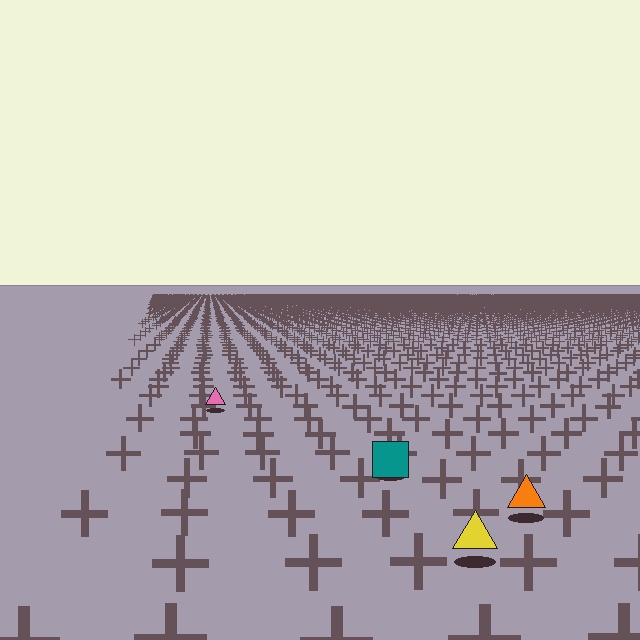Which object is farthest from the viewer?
The pink triangle is farthest from the viewer. It appears smaller and the ground texture around it is denser.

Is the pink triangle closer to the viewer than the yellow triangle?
No. The yellow triangle is closer — you can tell from the texture gradient: the ground texture is coarser near it.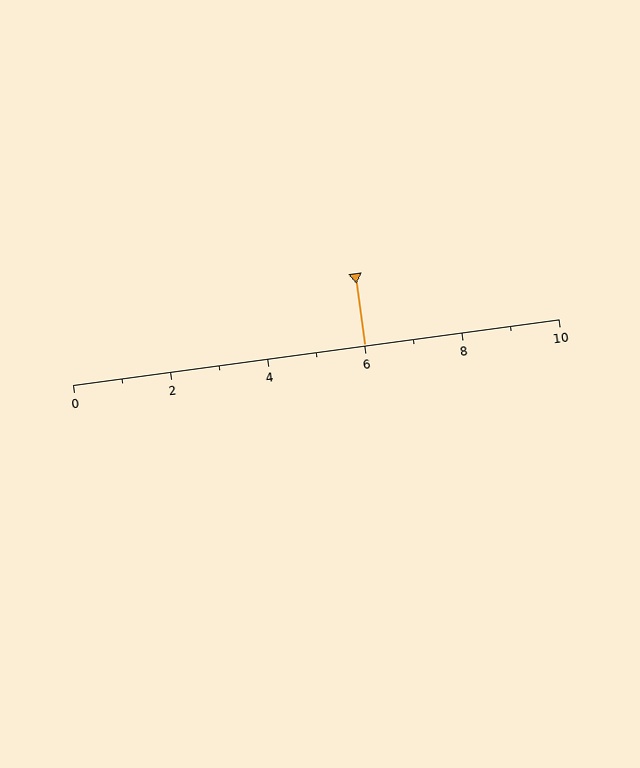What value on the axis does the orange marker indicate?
The marker indicates approximately 6.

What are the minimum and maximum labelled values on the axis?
The axis runs from 0 to 10.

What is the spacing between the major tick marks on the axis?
The major ticks are spaced 2 apart.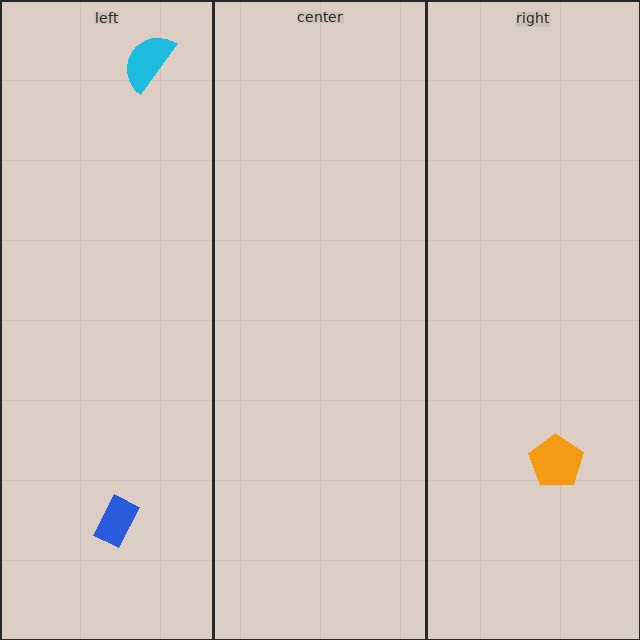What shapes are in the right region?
The orange pentagon.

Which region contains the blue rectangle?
The left region.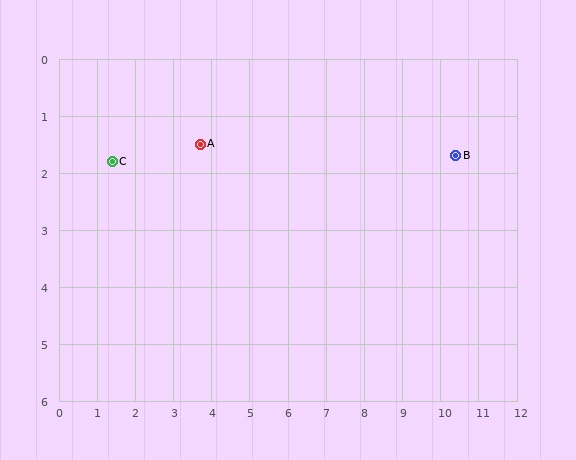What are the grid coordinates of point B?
Point B is at approximately (10.4, 1.7).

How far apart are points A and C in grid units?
Points A and C are about 2.3 grid units apart.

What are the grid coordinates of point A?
Point A is at approximately (3.7, 1.5).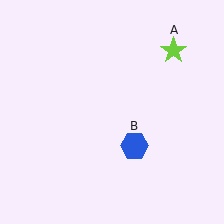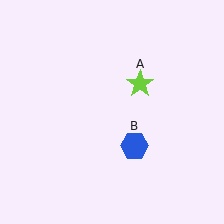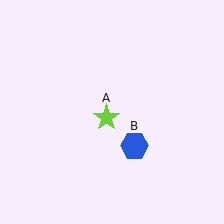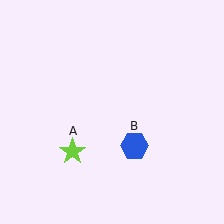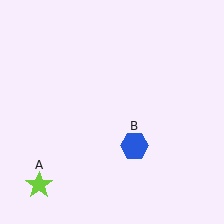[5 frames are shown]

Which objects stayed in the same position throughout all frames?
Blue hexagon (object B) remained stationary.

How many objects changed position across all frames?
1 object changed position: lime star (object A).